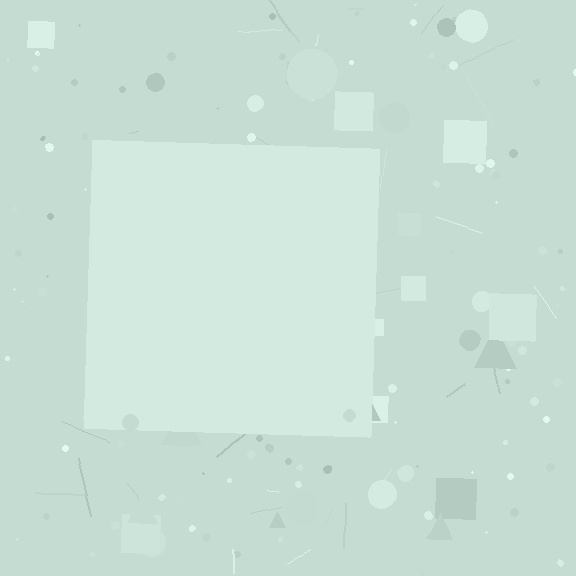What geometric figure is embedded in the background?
A square is embedded in the background.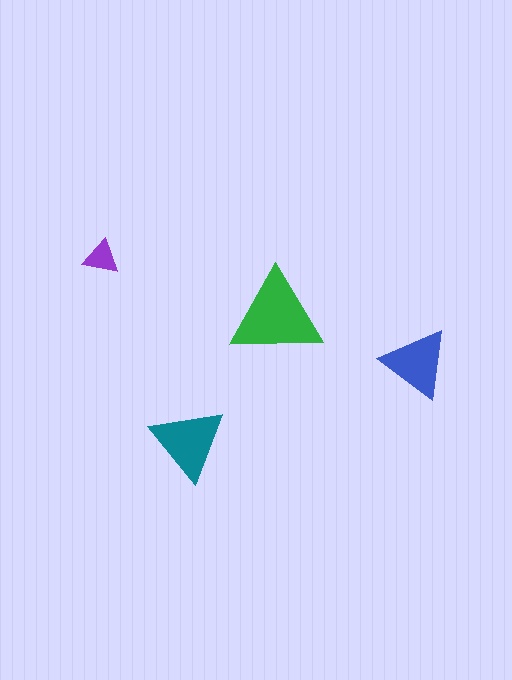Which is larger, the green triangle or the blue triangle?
The green one.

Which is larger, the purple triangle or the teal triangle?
The teal one.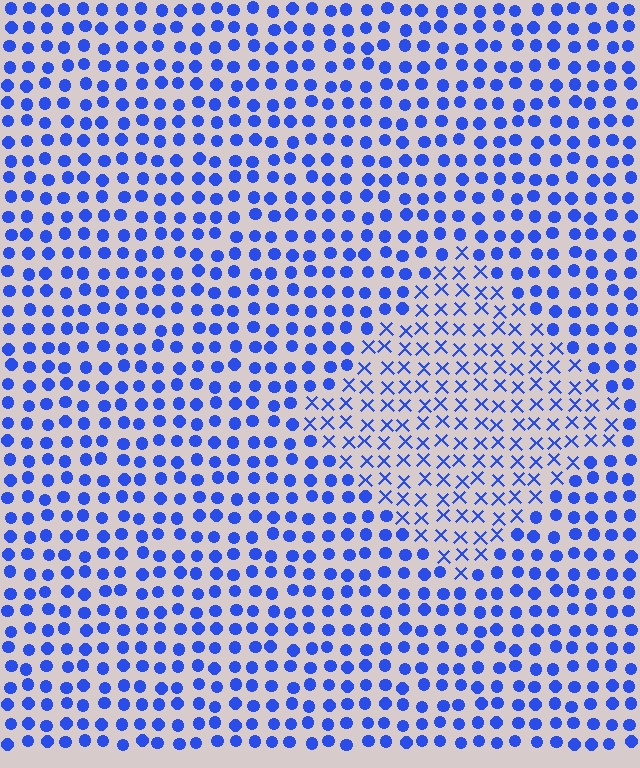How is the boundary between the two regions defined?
The boundary is defined by a change in element shape: X marks inside vs. circles outside. All elements share the same color and spacing.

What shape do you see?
I see a diamond.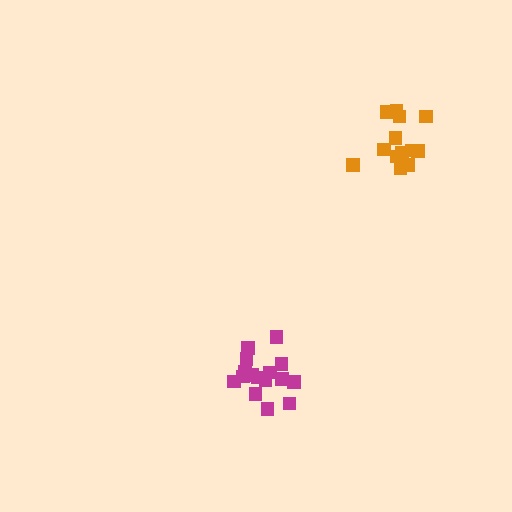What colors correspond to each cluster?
The clusters are colored: orange, magenta.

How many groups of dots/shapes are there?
There are 2 groups.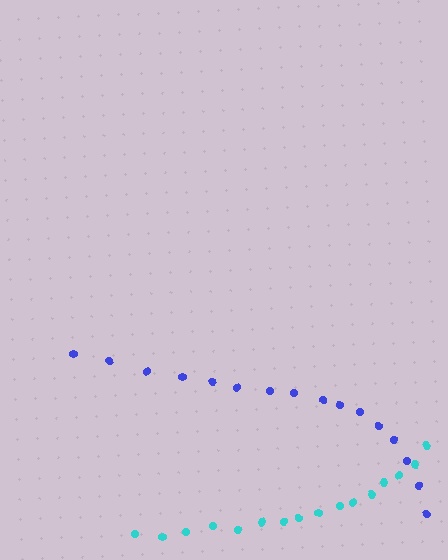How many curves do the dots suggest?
There are 2 distinct paths.